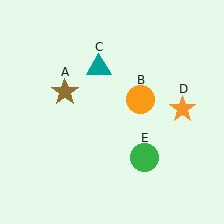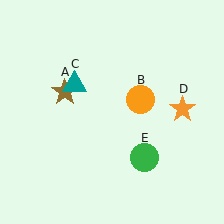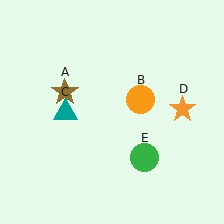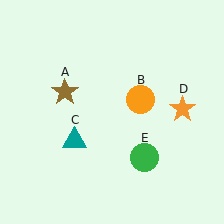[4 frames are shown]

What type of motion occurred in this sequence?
The teal triangle (object C) rotated counterclockwise around the center of the scene.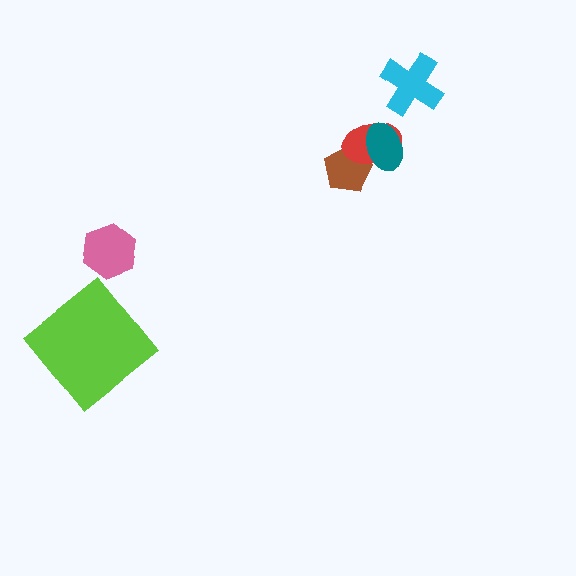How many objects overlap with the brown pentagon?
2 objects overlap with the brown pentagon.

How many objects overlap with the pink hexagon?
0 objects overlap with the pink hexagon.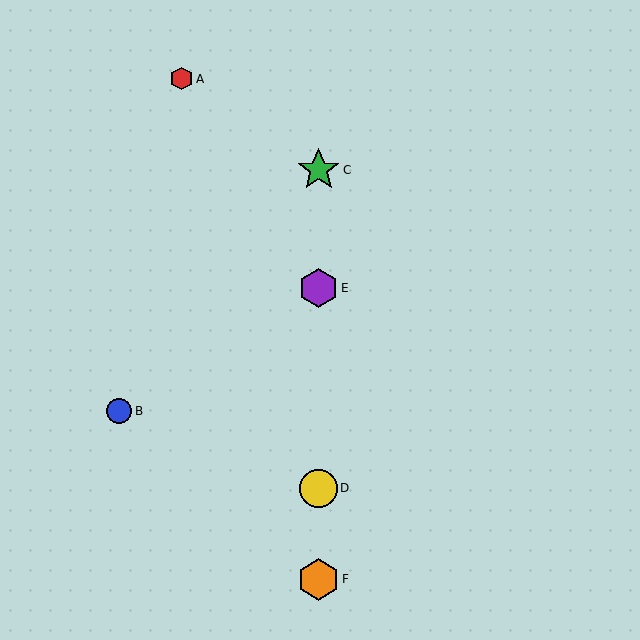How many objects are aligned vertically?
4 objects (C, D, E, F) are aligned vertically.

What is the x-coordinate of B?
Object B is at x≈119.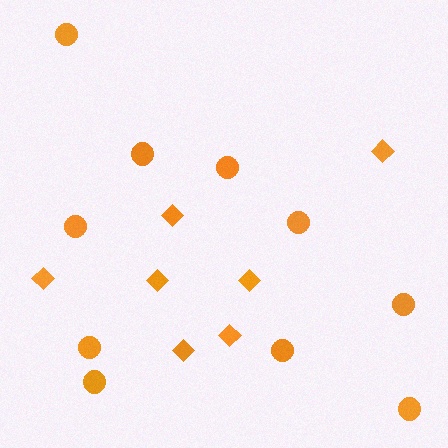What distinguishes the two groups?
There are 2 groups: one group of circles (10) and one group of diamonds (7).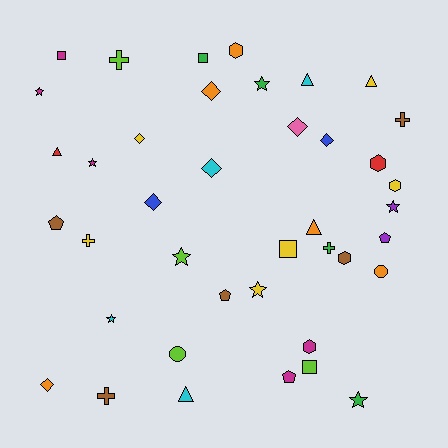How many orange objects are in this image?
There are 5 orange objects.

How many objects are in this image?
There are 40 objects.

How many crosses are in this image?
There are 5 crosses.